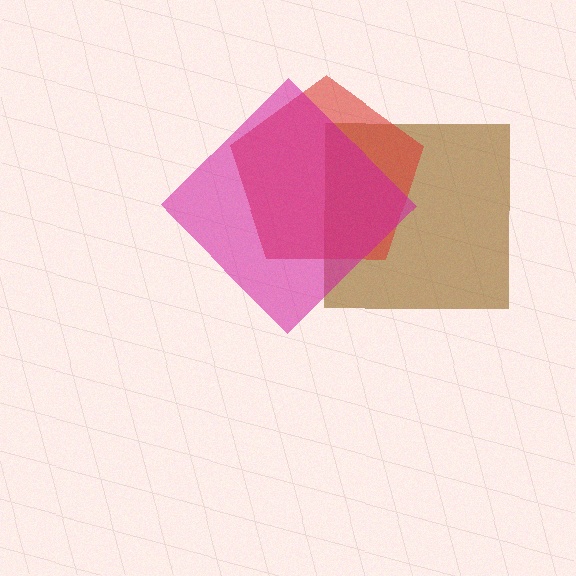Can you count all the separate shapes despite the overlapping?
Yes, there are 3 separate shapes.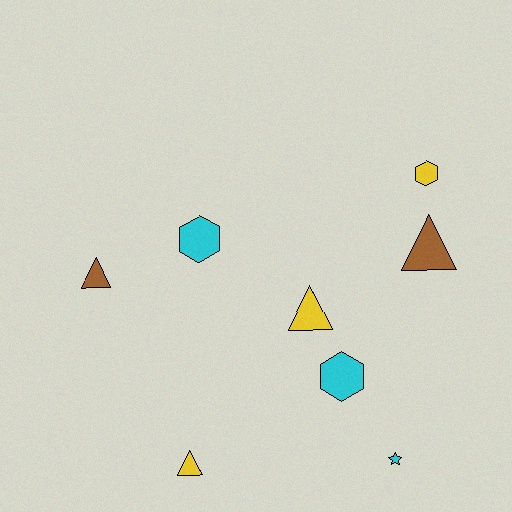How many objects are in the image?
There are 8 objects.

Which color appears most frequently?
Cyan, with 3 objects.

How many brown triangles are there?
There are 2 brown triangles.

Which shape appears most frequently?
Triangle, with 4 objects.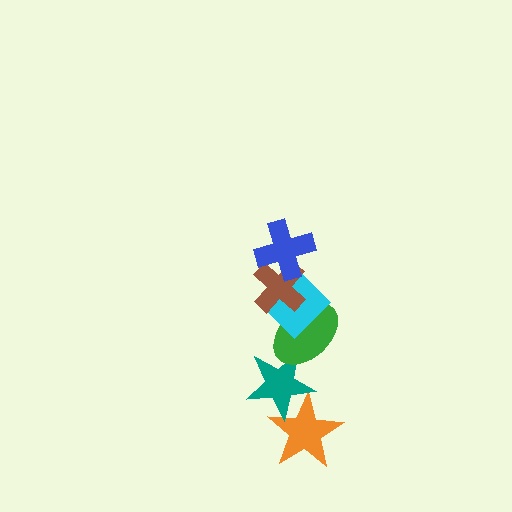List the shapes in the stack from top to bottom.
From top to bottom: the blue cross, the brown cross, the cyan diamond, the green ellipse, the teal star, the orange star.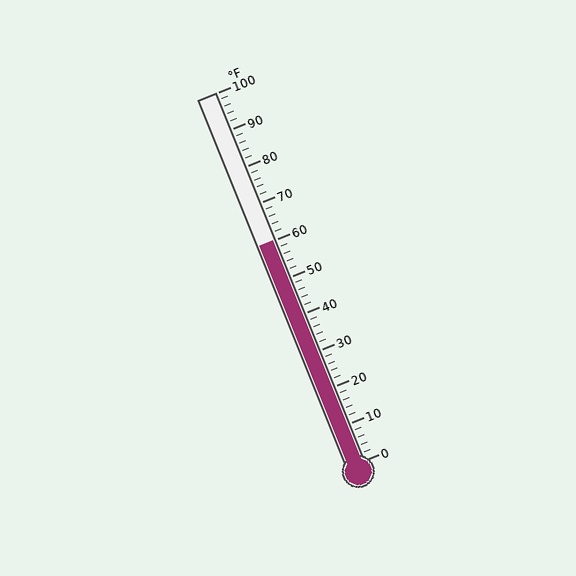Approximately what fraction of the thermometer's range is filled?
The thermometer is filled to approximately 60% of its range.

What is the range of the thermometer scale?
The thermometer scale ranges from 0°F to 100°F.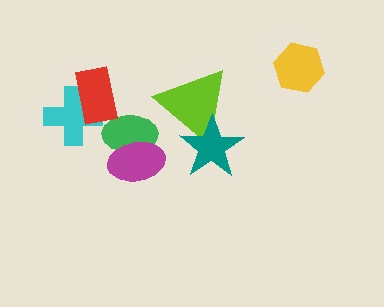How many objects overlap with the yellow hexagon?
0 objects overlap with the yellow hexagon.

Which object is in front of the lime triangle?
The teal star is in front of the lime triangle.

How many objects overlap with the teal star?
1 object overlaps with the teal star.